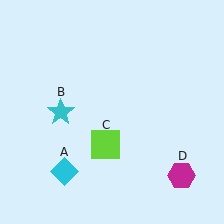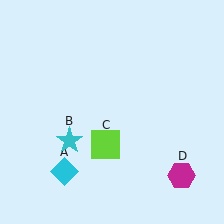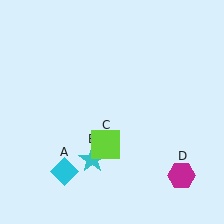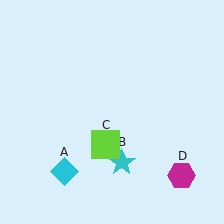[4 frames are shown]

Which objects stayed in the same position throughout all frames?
Cyan diamond (object A) and lime square (object C) and magenta hexagon (object D) remained stationary.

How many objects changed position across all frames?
1 object changed position: cyan star (object B).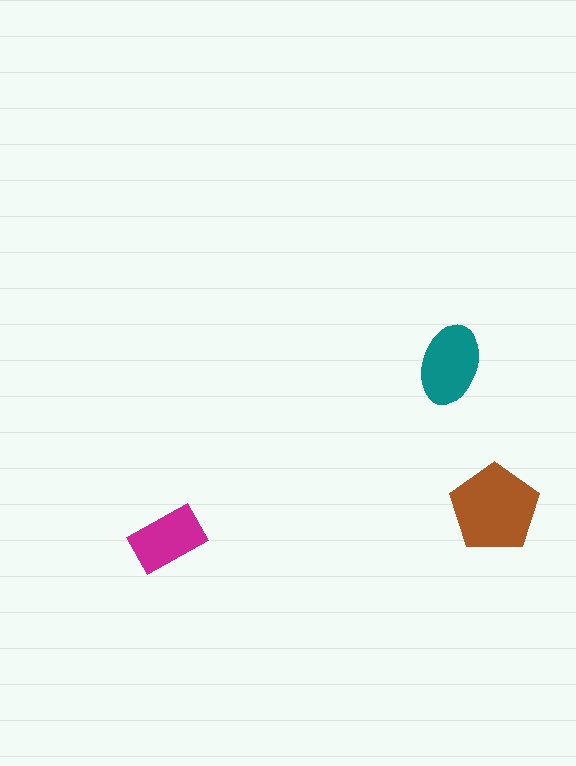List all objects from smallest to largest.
The magenta rectangle, the teal ellipse, the brown pentagon.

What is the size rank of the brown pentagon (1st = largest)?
1st.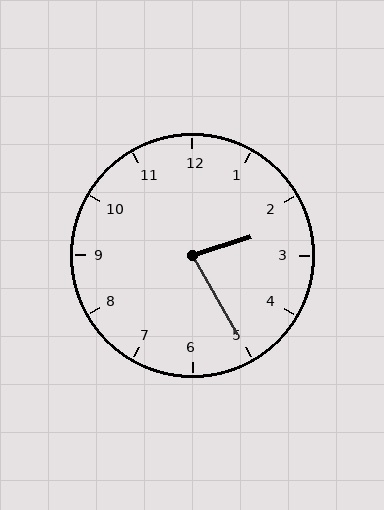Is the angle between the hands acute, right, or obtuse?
It is acute.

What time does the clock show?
2:25.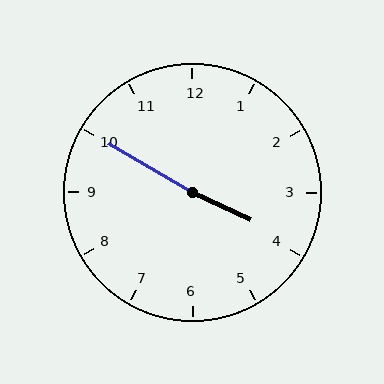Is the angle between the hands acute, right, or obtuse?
It is obtuse.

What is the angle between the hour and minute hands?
Approximately 175 degrees.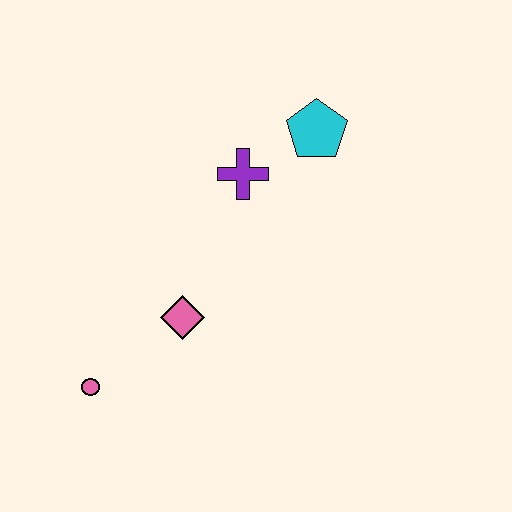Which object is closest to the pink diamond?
The pink circle is closest to the pink diamond.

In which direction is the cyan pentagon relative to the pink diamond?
The cyan pentagon is above the pink diamond.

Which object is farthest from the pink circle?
The cyan pentagon is farthest from the pink circle.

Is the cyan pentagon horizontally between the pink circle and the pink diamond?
No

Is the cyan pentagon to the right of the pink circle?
Yes